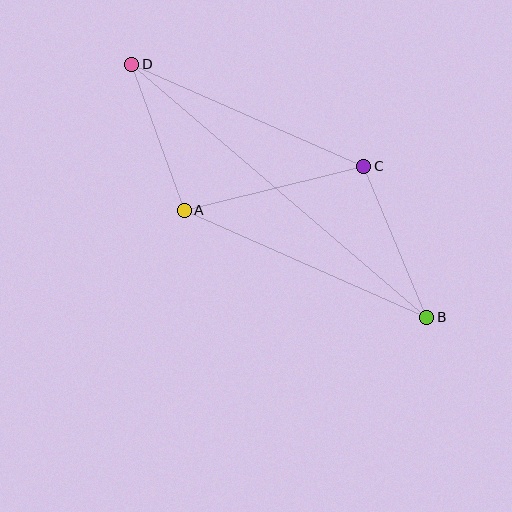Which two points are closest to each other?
Points A and D are closest to each other.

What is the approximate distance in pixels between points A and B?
The distance between A and B is approximately 265 pixels.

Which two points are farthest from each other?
Points B and D are farthest from each other.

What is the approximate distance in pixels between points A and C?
The distance between A and C is approximately 185 pixels.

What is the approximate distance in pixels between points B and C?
The distance between B and C is approximately 164 pixels.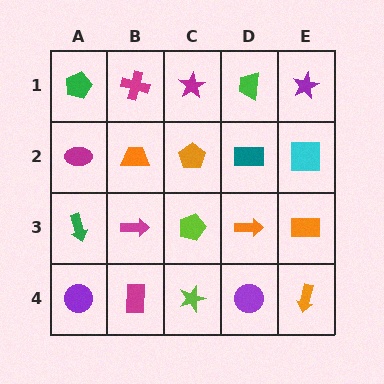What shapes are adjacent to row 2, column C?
A magenta star (row 1, column C), a lime pentagon (row 3, column C), an orange trapezoid (row 2, column B), a teal rectangle (row 2, column D).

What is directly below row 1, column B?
An orange trapezoid.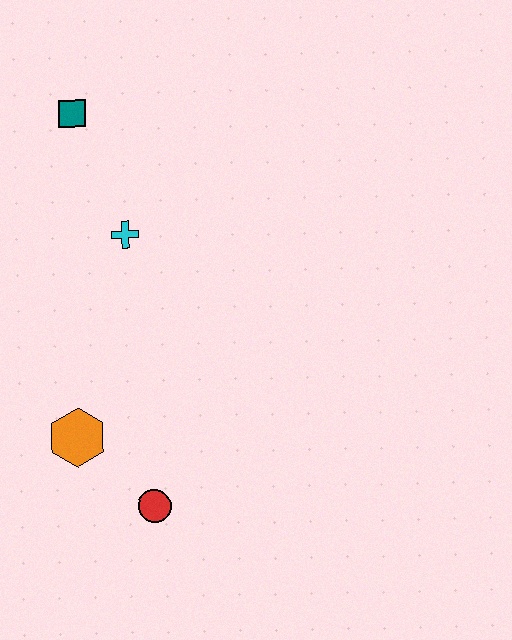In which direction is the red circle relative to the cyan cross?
The red circle is below the cyan cross.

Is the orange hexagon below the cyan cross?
Yes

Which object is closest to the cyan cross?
The teal square is closest to the cyan cross.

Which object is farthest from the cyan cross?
The red circle is farthest from the cyan cross.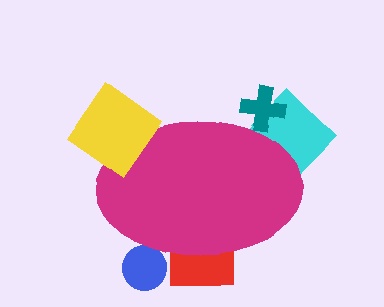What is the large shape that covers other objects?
A magenta ellipse.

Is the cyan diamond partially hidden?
Yes, the cyan diamond is partially hidden behind the magenta ellipse.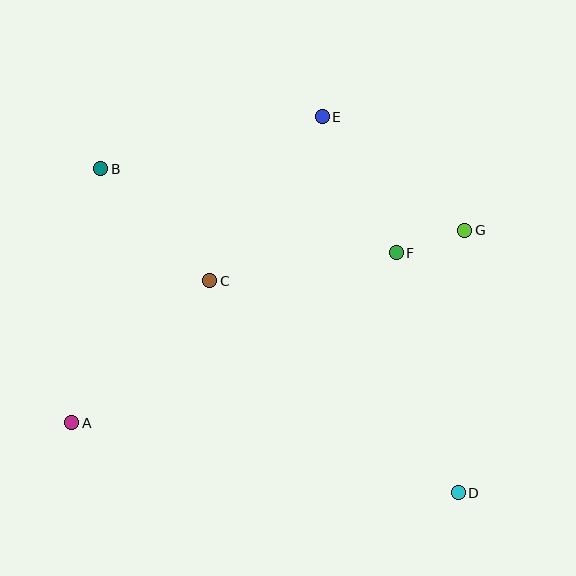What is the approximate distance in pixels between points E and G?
The distance between E and G is approximately 182 pixels.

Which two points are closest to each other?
Points F and G are closest to each other.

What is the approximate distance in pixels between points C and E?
The distance between C and E is approximately 199 pixels.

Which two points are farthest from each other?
Points B and D are farthest from each other.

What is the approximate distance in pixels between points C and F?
The distance between C and F is approximately 189 pixels.